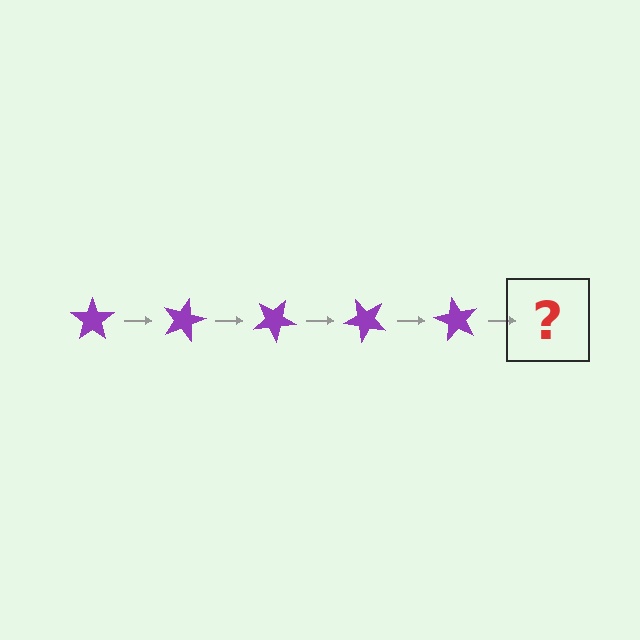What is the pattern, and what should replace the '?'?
The pattern is that the star rotates 15 degrees each step. The '?' should be a purple star rotated 75 degrees.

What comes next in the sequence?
The next element should be a purple star rotated 75 degrees.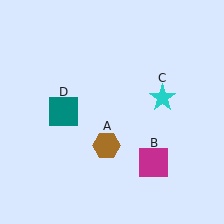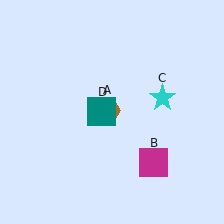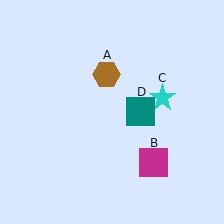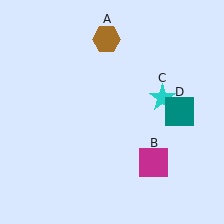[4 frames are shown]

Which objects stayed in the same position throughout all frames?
Magenta square (object B) and cyan star (object C) remained stationary.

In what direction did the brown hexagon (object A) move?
The brown hexagon (object A) moved up.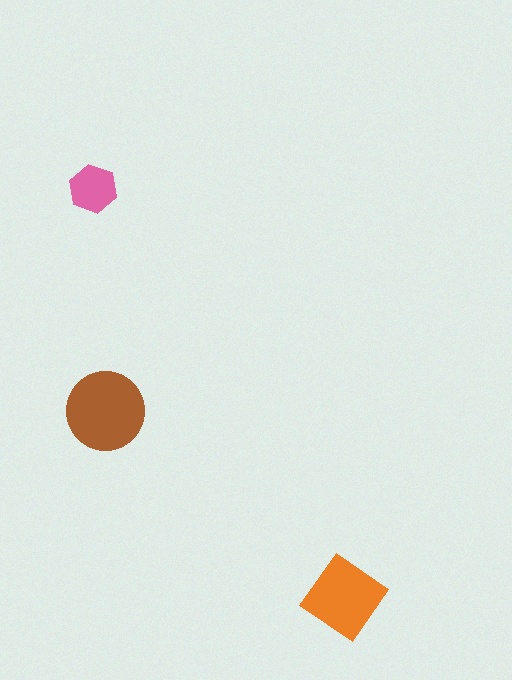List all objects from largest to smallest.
The brown circle, the orange diamond, the pink hexagon.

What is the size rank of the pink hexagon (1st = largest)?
3rd.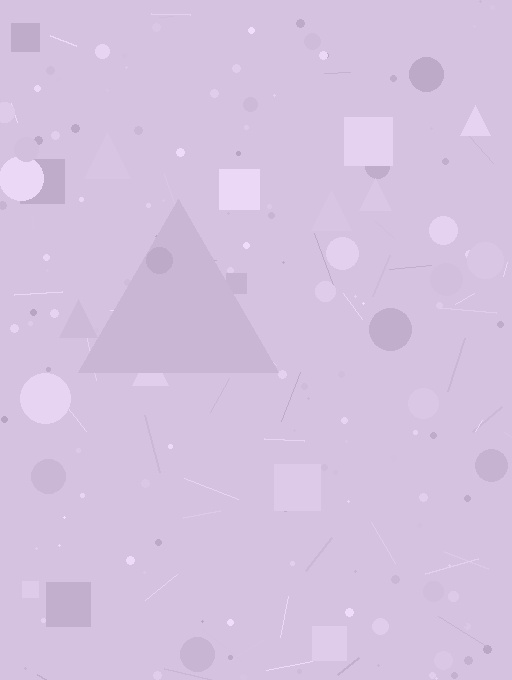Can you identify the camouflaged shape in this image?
The camouflaged shape is a triangle.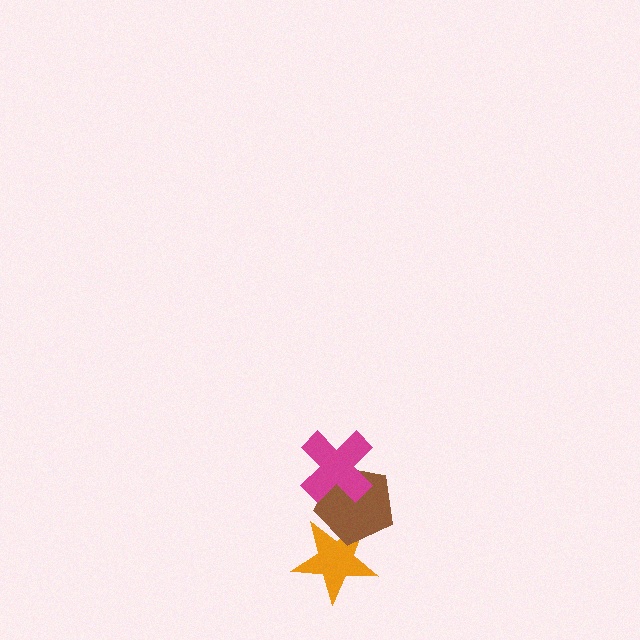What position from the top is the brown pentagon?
The brown pentagon is 2nd from the top.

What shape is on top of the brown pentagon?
The magenta cross is on top of the brown pentagon.